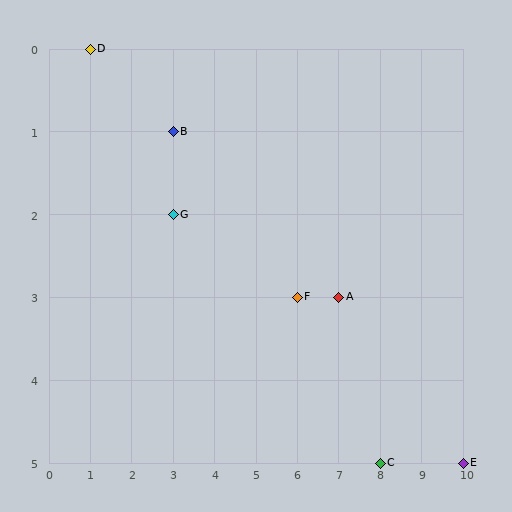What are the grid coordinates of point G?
Point G is at grid coordinates (3, 2).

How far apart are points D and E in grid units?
Points D and E are 9 columns and 5 rows apart (about 10.3 grid units diagonally).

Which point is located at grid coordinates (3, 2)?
Point G is at (3, 2).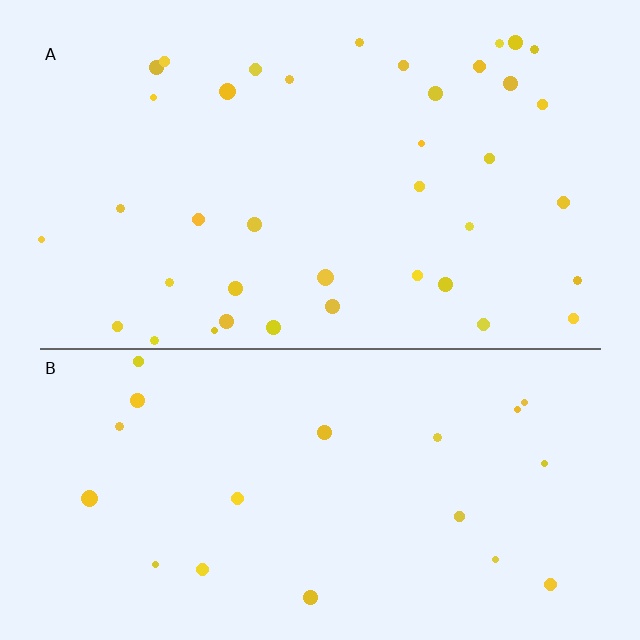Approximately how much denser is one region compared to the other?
Approximately 1.9× — region A over region B.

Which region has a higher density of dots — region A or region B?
A (the top).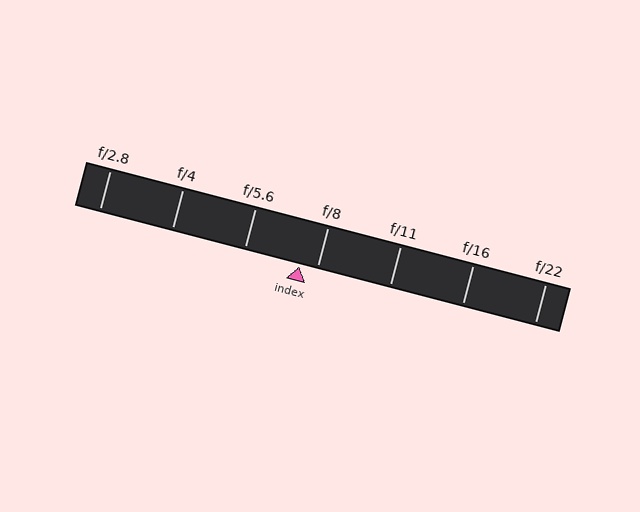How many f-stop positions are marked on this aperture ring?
There are 7 f-stop positions marked.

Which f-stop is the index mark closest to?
The index mark is closest to f/8.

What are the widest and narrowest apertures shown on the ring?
The widest aperture shown is f/2.8 and the narrowest is f/22.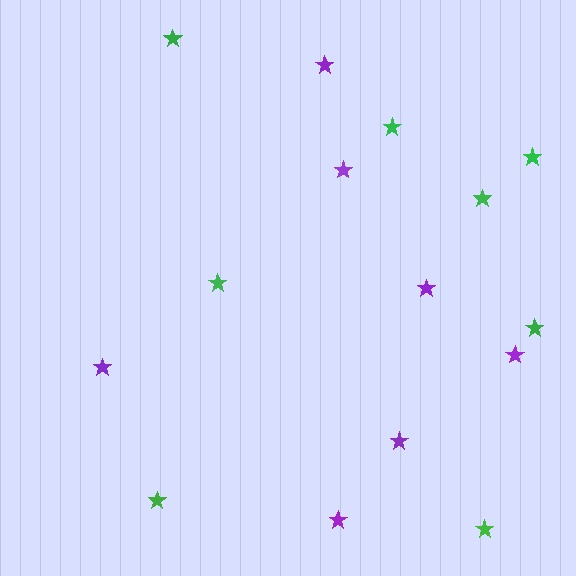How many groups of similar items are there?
There are 2 groups: one group of purple stars (7) and one group of green stars (8).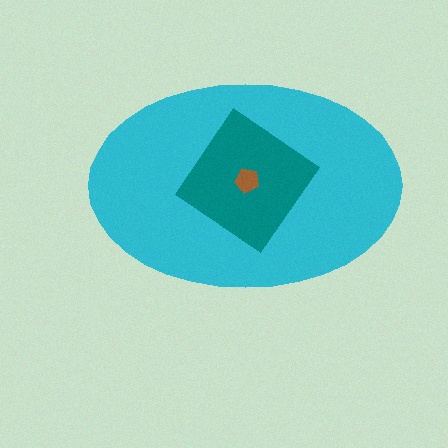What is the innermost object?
The brown pentagon.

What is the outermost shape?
The cyan ellipse.